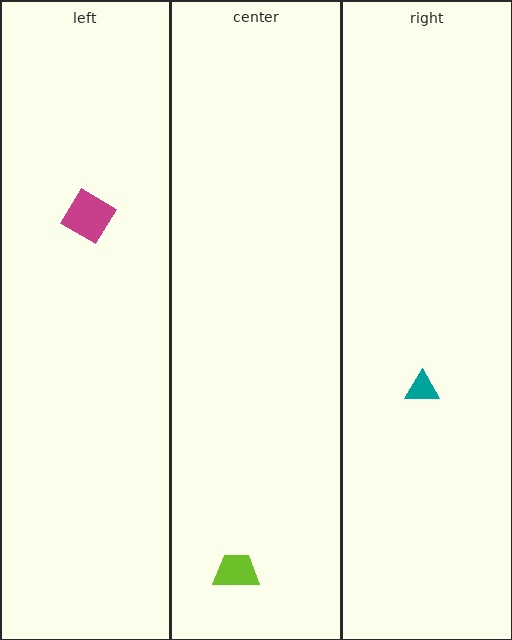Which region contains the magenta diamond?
The left region.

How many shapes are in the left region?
1.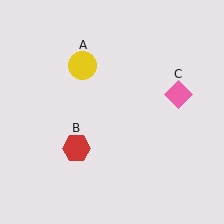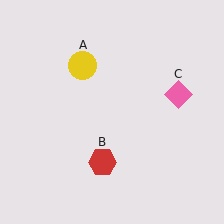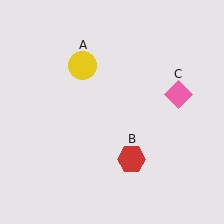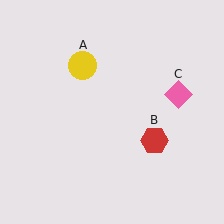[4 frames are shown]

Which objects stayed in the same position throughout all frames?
Yellow circle (object A) and pink diamond (object C) remained stationary.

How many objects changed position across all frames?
1 object changed position: red hexagon (object B).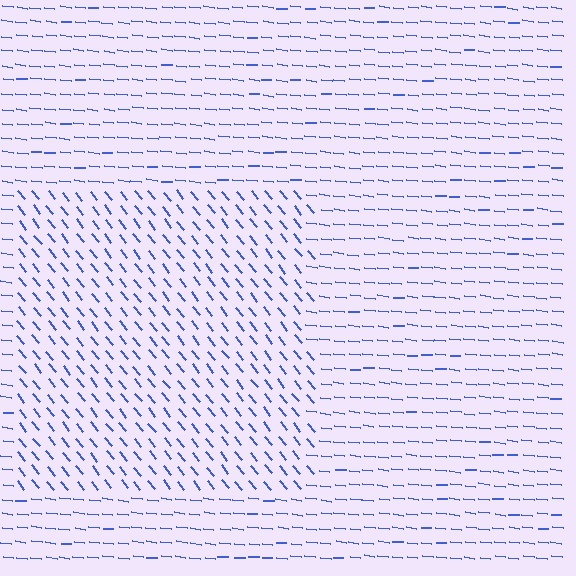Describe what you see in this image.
The image is filled with small blue line segments. A rectangle region in the image has lines oriented differently from the surrounding lines, creating a visible texture boundary.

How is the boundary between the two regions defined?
The boundary is defined purely by a change in line orientation (approximately 45 degrees difference). All lines are the same color and thickness.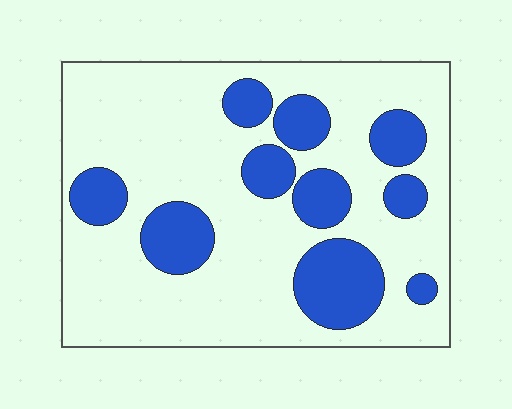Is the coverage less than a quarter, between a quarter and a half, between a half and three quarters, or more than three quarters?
Between a quarter and a half.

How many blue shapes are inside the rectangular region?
10.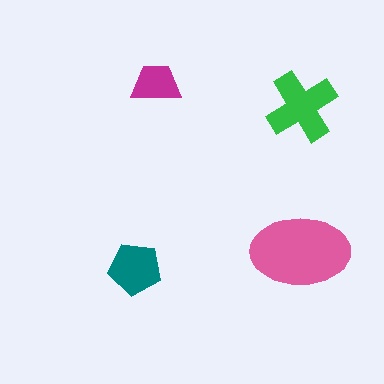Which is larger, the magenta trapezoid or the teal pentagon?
The teal pentagon.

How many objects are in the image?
There are 4 objects in the image.